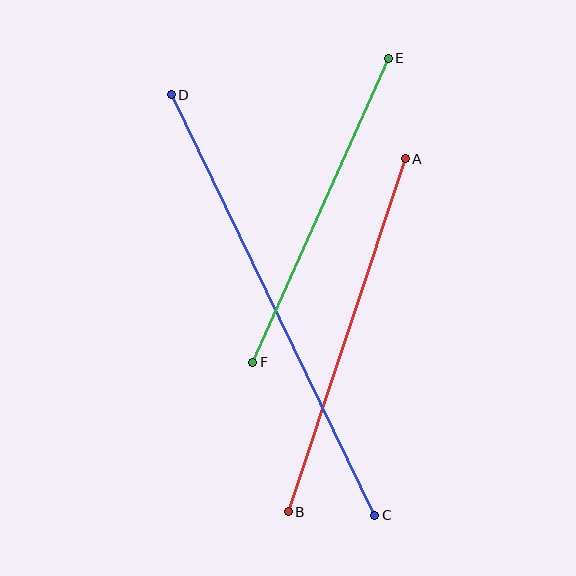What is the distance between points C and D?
The distance is approximately 467 pixels.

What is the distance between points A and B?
The distance is approximately 372 pixels.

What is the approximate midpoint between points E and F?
The midpoint is at approximately (321, 210) pixels.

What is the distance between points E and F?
The distance is approximately 333 pixels.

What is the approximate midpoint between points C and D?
The midpoint is at approximately (273, 305) pixels.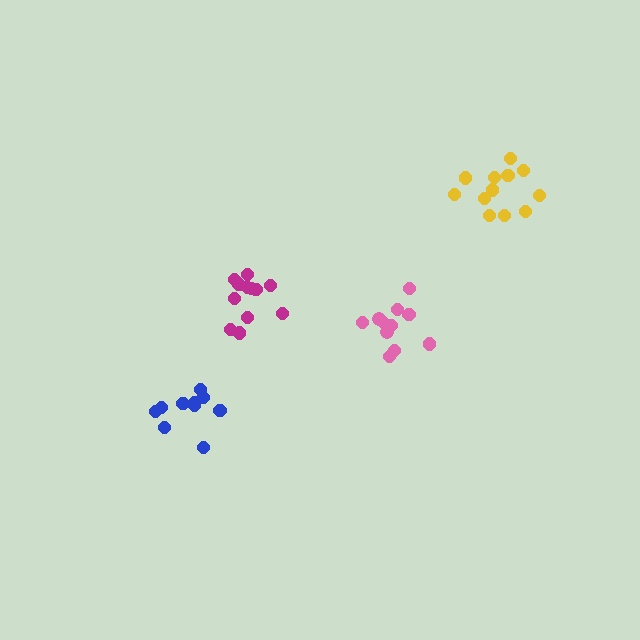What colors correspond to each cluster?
The clusters are colored: magenta, blue, yellow, pink.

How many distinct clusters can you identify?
There are 4 distinct clusters.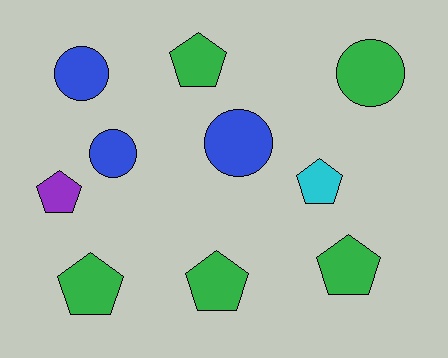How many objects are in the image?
There are 10 objects.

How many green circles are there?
There is 1 green circle.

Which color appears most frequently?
Green, with 5 objects.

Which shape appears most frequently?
Pentagon, with 6 objects.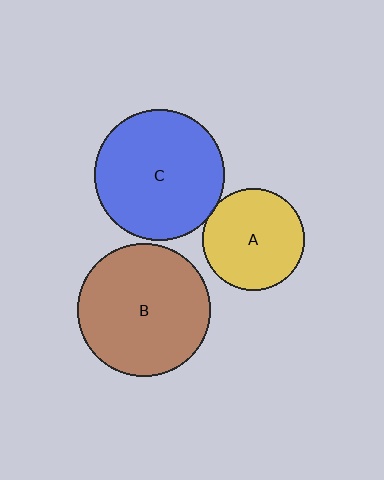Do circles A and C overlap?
Yes.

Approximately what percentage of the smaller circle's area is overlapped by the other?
Approximately 5%.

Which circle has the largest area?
Circle B (brown).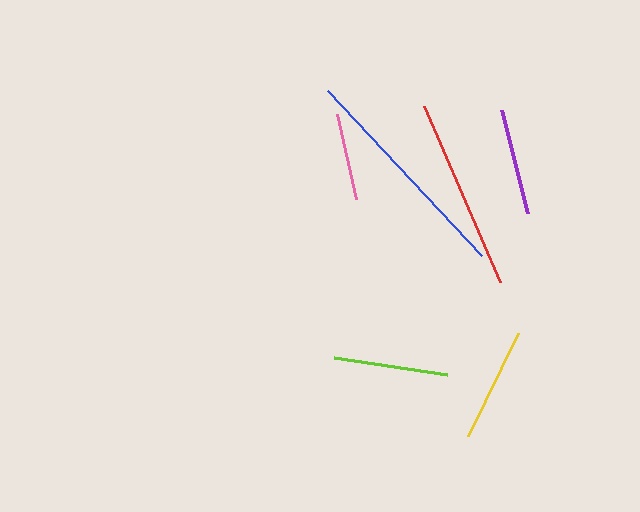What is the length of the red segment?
The red segment is approximately 192 pixels long.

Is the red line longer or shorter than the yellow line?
The red line is longer than the yellow line.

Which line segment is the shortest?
The pink line is the shortest at approximately 88 pixels.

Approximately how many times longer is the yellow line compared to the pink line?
The yellow line is approximately 1.3 times the length of the pink line.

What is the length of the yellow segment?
The yellow segment is approximately 114 pixels long.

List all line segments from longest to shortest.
From longest to shortest: blue, red, lime, yellow, purple, pink.